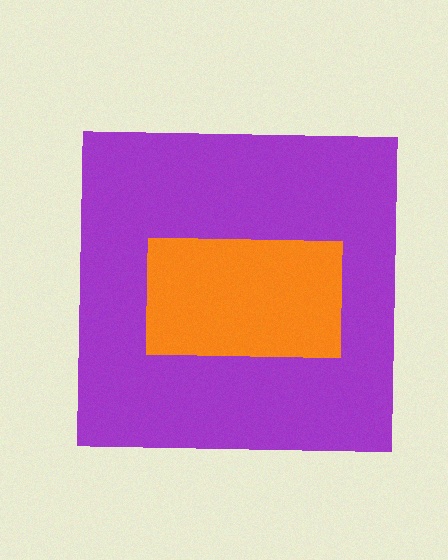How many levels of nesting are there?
2.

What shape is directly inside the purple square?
The orange rectangle.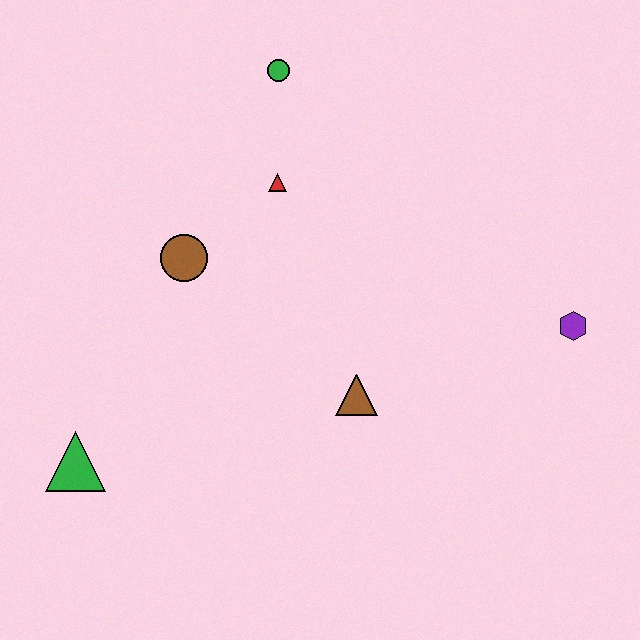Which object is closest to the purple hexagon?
The brown triangle is closest to the purple hexagon.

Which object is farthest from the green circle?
The green triangle is farthest from the green circle.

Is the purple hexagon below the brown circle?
Yes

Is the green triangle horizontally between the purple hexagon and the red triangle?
No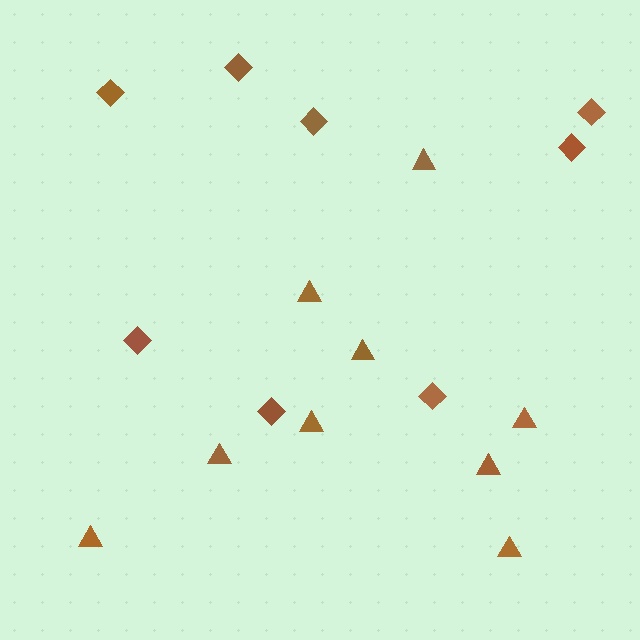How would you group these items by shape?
There are 2 groups: one group of triangles (9) and one group of diamonds (8).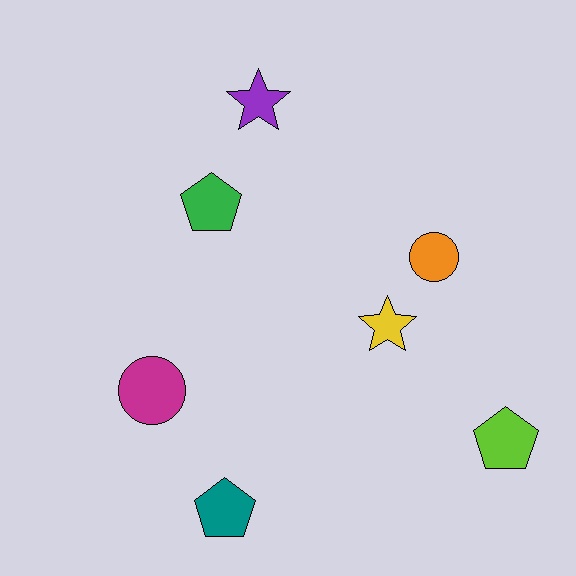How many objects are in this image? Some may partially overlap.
There are 7 objects.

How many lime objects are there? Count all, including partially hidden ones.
There is 1 lime object.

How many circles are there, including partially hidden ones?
There are 2 circles.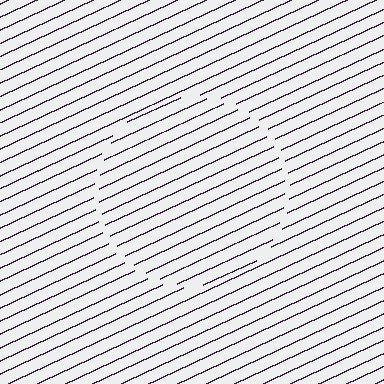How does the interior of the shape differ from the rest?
The interior of the shape contains the same grating, shifted by half a period — the contour is defined by the phase discontinuity where line-ends from the inner and outer gratings abut.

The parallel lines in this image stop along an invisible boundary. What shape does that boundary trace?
An illusory circle. The interior of the shape contains the same grating, shifted by half a period — the contour is defined by the phase discontinuity where line-ends from the inner and outer gratings abut.